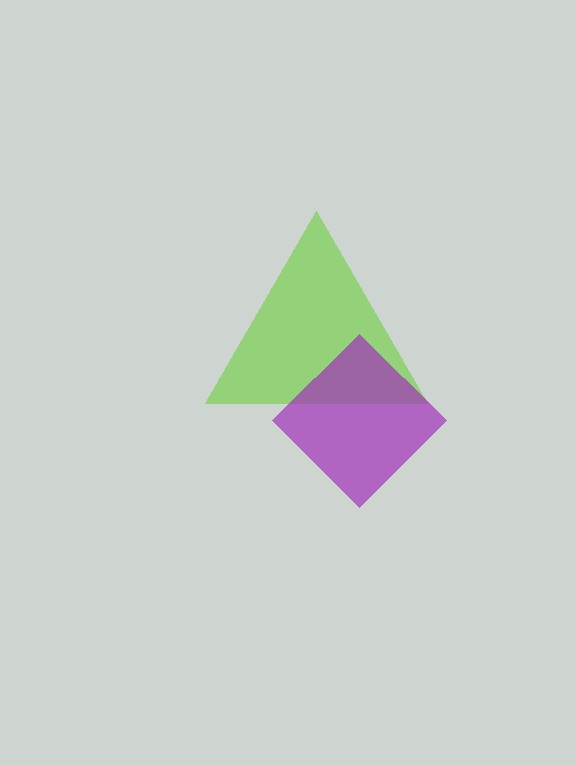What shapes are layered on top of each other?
The layered shapes are: a lime triangle, a purple diamond.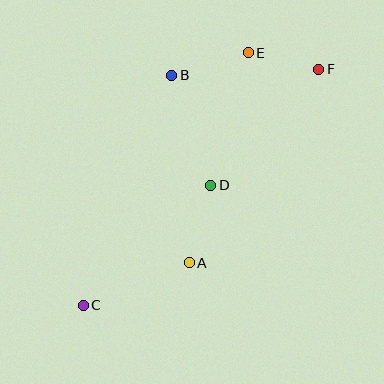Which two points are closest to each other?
Points E and F are closest to each other.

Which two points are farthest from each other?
Points C and F are farthest from each other.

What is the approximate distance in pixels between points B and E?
The distance between B and E is approximately 80 pixels.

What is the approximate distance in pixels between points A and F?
The distance between A and F is approximately 233 pixels.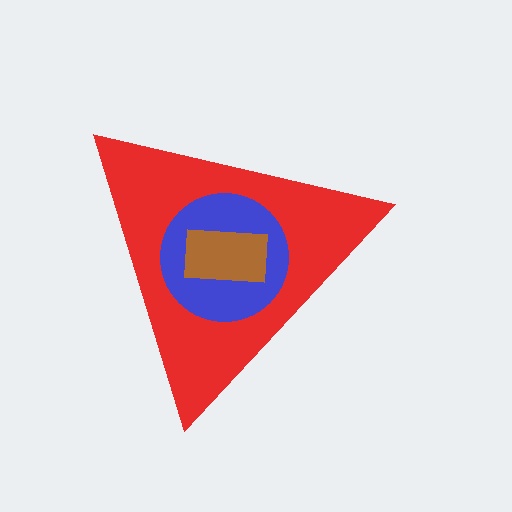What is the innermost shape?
The brown rectangle.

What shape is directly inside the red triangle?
The blue circle.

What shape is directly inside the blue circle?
The brown rectangle.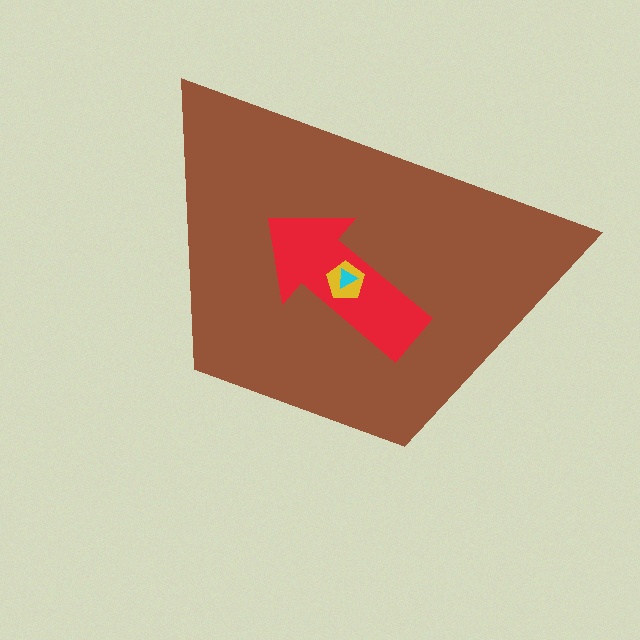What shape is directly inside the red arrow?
The yellow pentagon.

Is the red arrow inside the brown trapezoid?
Yes.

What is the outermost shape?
The brown trapezoid.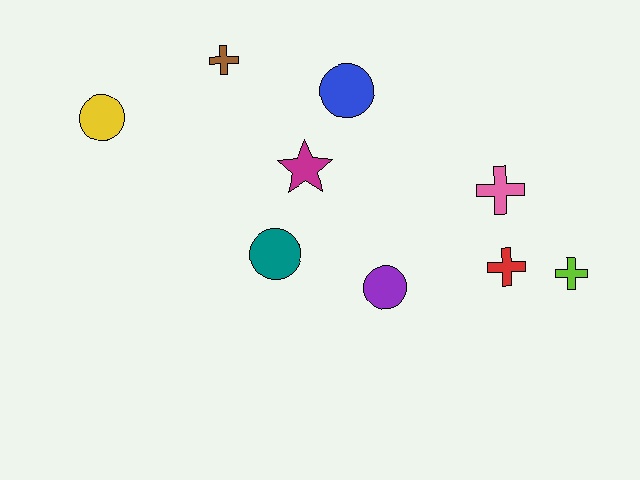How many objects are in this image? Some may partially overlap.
There are 9 objects.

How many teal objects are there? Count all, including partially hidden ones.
There is 1 teal object.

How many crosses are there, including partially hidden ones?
There are 4 crosses.